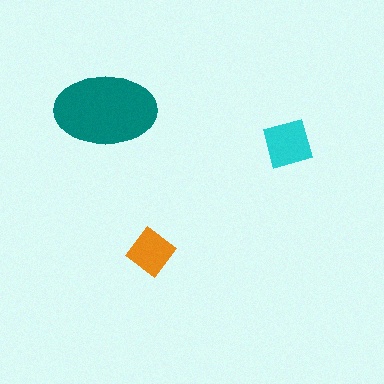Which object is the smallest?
The orange diamond.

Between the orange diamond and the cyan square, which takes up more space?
The cyan square.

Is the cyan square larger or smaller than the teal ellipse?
Smaller.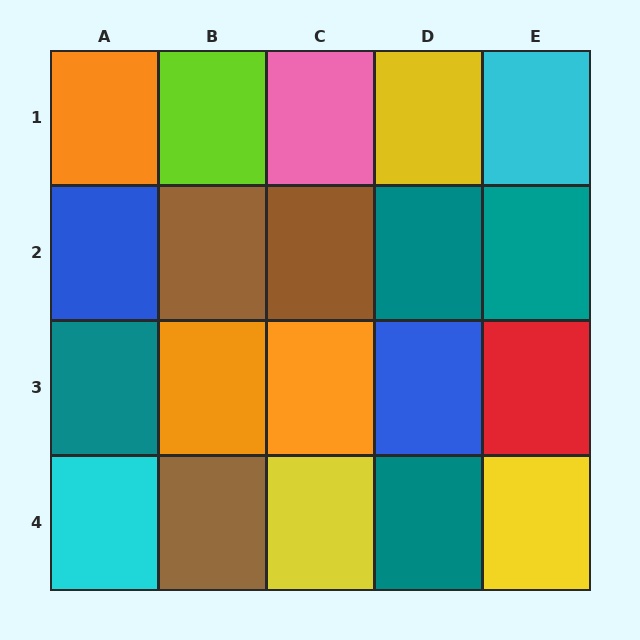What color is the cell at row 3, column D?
Blue.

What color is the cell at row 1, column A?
Orange.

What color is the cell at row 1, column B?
Lime.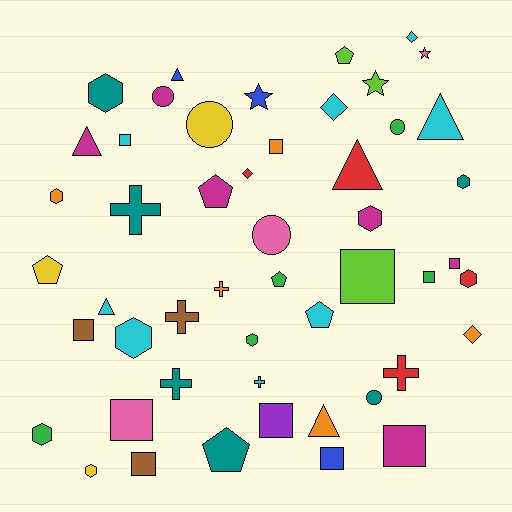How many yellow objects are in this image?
There are 3 yellow objects.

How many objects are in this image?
There are 50 objects.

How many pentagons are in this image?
There are 6 pentagons.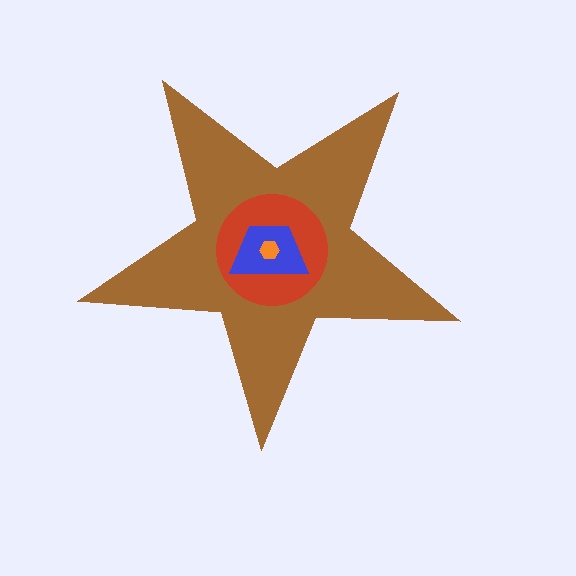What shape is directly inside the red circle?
The blue trapezoid.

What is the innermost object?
The orange hexagon.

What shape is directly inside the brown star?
The red circle.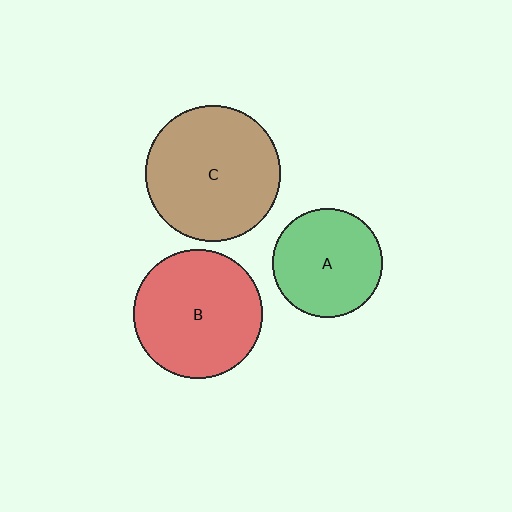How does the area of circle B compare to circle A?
Approximately 1.4 times.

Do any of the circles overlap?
No, none of the circles overlap.